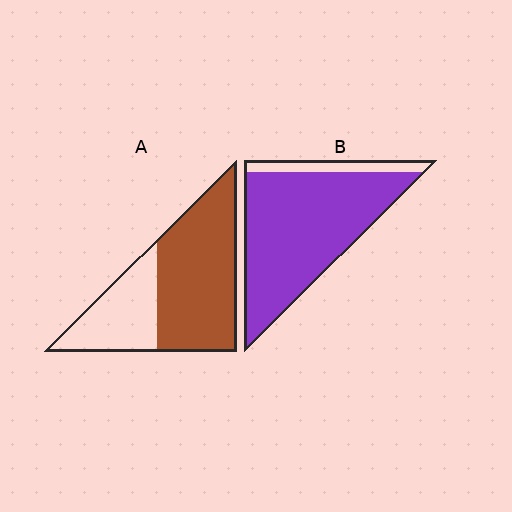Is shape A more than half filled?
Yes.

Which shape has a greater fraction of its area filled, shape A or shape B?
Shape B.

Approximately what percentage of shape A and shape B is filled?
A is approximately 65% and B is approximately 90%.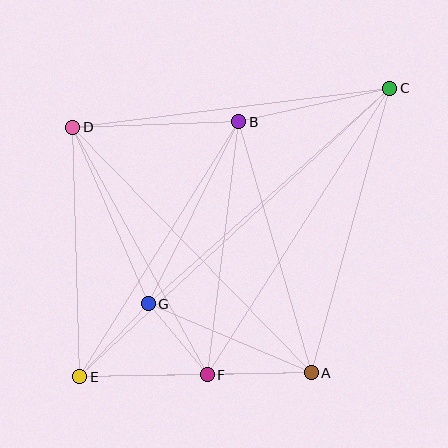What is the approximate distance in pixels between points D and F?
The distance between D and F is approximately 282 pixels.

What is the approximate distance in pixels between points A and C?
The distance between A and C is approximately 295 pixels.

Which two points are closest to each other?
Points F and G are closest to each other.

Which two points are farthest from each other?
Points C and E are farthest from each other.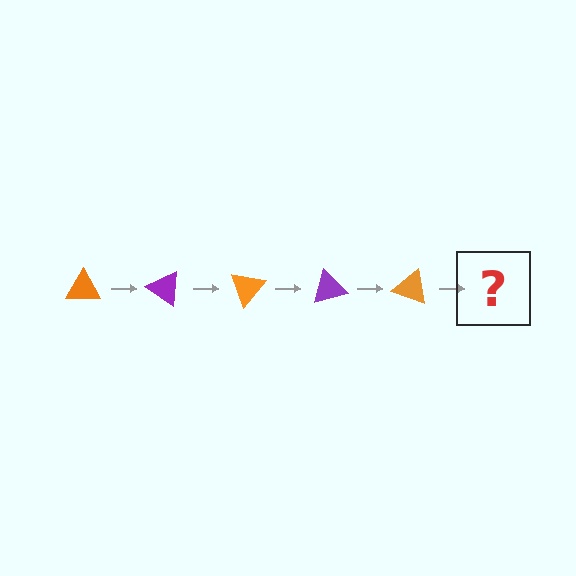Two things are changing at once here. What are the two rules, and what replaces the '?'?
The two rules are that it rotates 35 degrees each step and the color cycles through orange and purple. The '?' should be a purple triangle, rotated 175 degrees from the start.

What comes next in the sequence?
The next element should be a purple triangle, rotated 175 degrees from the start.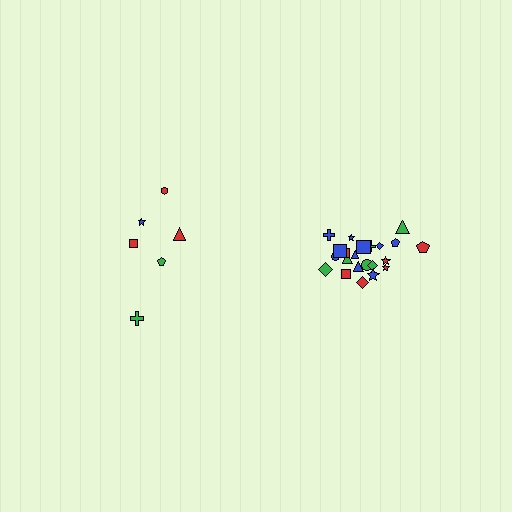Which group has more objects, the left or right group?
The right group.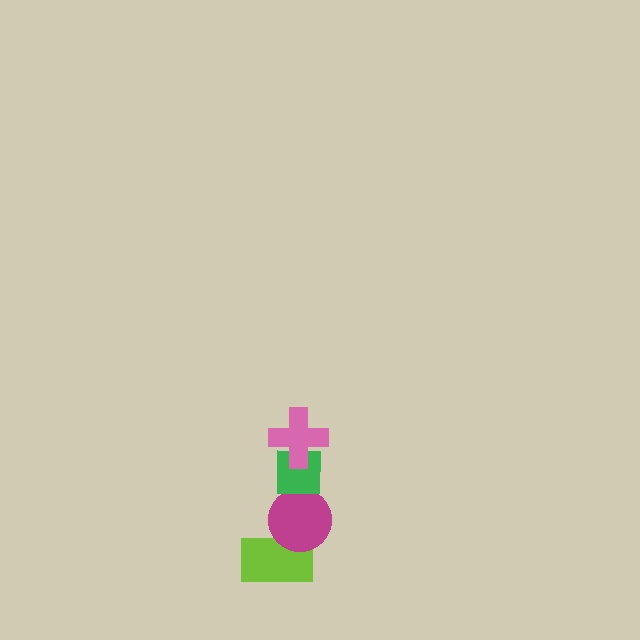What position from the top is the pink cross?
The pink cross is 1st from the top.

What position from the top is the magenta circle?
The magenta circle is 3rd from the top.